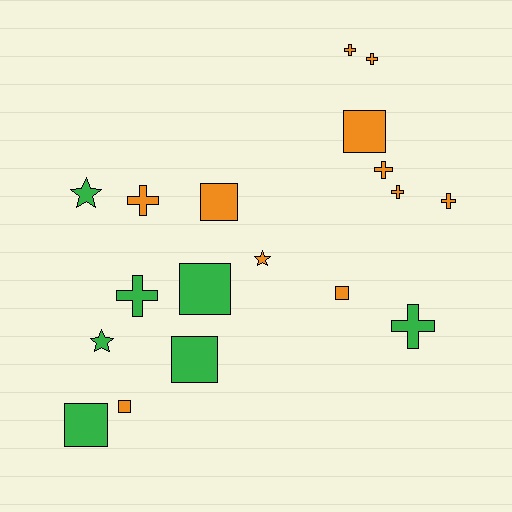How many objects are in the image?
There are 18 objects.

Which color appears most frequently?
Orange, with 11 objects.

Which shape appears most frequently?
Cross, with 8 objects.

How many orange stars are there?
There is 1 orange star.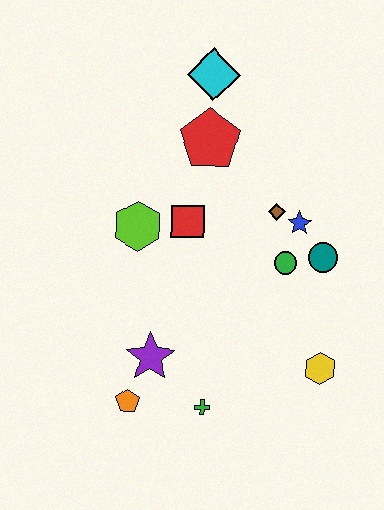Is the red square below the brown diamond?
Yes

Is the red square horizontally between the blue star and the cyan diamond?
No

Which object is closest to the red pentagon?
The cyan diamond is closest to the red pentagon.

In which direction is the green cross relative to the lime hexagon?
The green cross is below the lime hexagon.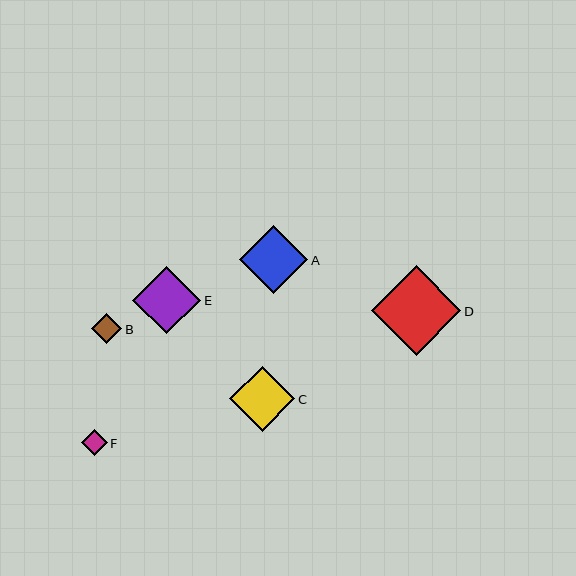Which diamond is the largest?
Diamond D is the largest with a size of approximately 89 pixels.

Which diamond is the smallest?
Diamond F is the smallest with a size of approximately 26 pixels.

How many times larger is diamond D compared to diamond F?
Diamond D is approximately 3.5 times the size of diamond F.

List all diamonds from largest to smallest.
From largest to smallest: D, A, E, C, B, F.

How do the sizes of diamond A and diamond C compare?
Diamond A and diamond C are approximately the same size.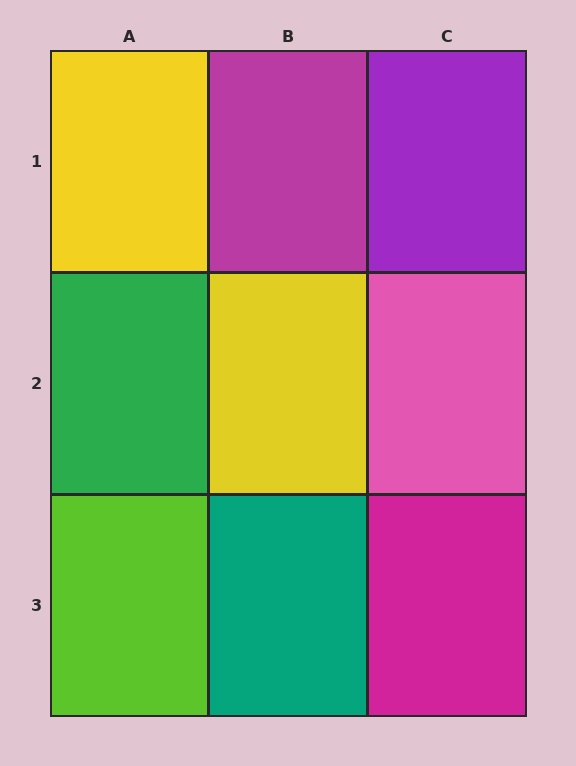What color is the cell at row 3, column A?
Lime.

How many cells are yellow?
2 cells are yellow.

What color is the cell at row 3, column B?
Teal.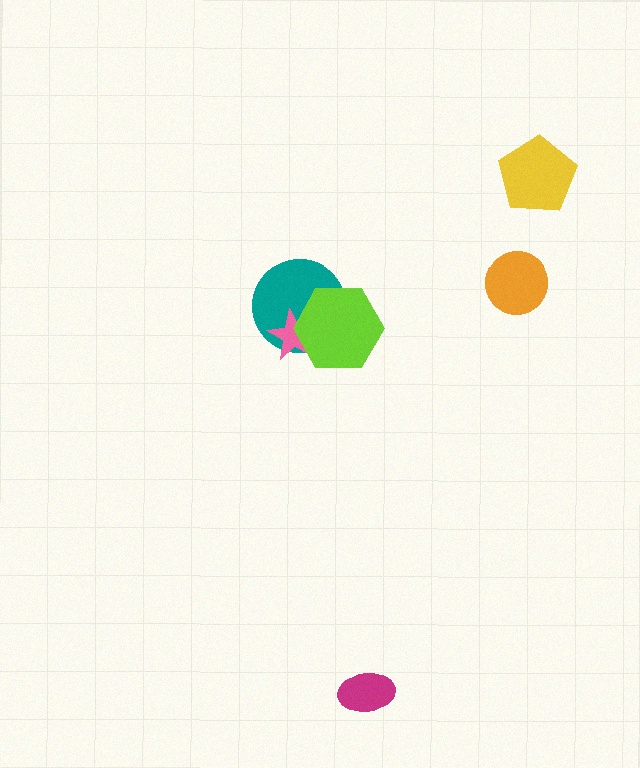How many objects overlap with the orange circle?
0 objects overlap with the orange circle.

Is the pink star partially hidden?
Yes, it is partially covered by another shape.